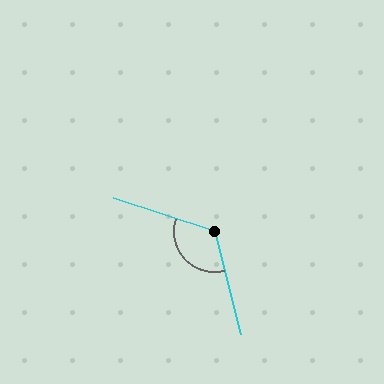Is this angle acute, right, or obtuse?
It is obtuse.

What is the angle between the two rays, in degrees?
Approximately 122 degrees.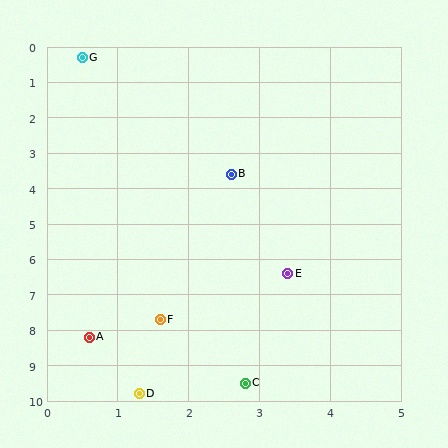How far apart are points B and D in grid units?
Points B and D are about 6.3 grid units apart.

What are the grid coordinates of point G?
Point G is at approximately (0.5, 0.3).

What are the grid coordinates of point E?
Point E is at approximately (3.4, 6.4).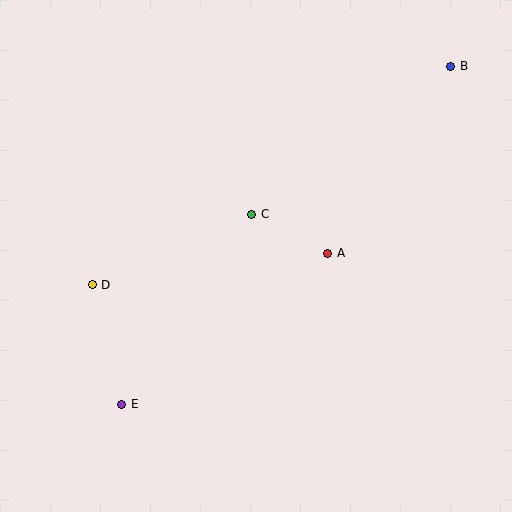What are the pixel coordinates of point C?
Point C is at (252, 214).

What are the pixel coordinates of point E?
Point E is at (122, 404).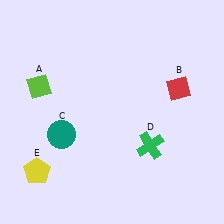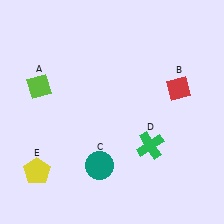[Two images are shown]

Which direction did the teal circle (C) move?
The teal circle (C) moved right.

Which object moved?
The teal circle (C) moved right.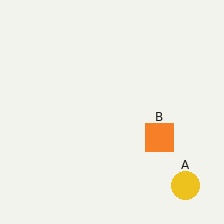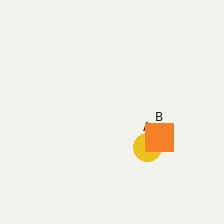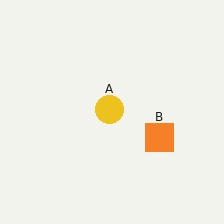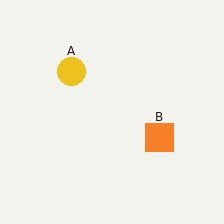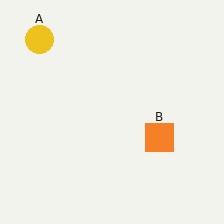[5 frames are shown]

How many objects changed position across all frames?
1 object changed position: yellow circle (object A).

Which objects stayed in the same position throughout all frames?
Orange square (object B) remained stationary.